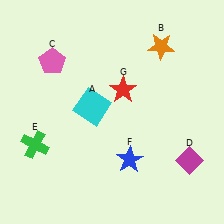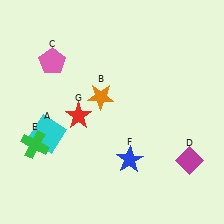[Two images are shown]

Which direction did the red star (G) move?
The red star (G) moved left.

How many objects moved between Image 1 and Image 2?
3 objects moved between the two images.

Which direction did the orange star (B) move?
The orange star (B) moved left.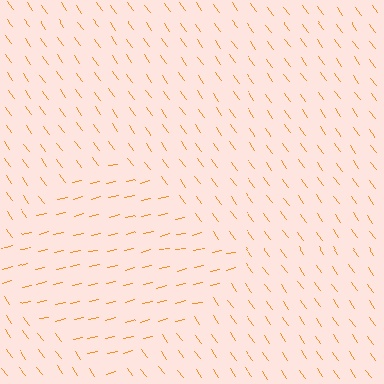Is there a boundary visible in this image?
Yes, there is a texture boundary formed by a change in line orientation.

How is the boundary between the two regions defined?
The boundary is defined purely by a change in line orientation (approximately 68 degrees difference). All lines are the same color and thickness.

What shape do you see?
I see a diamond.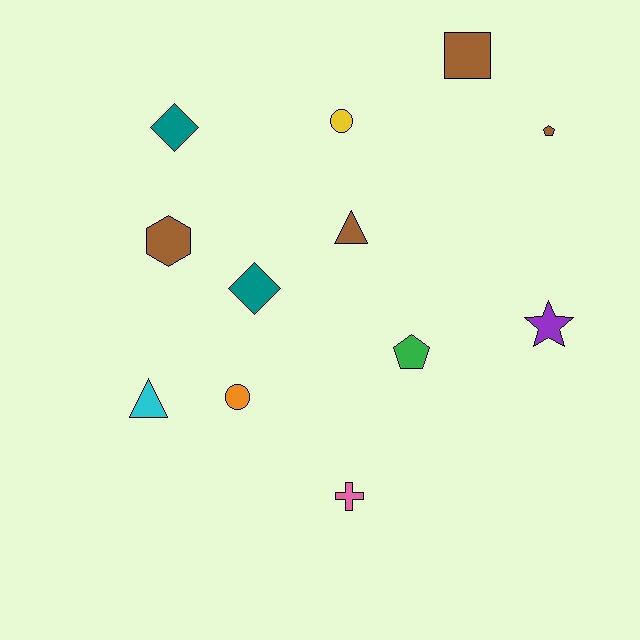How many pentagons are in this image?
There are 2 pentagons.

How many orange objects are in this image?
There is 1 orange object.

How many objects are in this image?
There are 12 objects.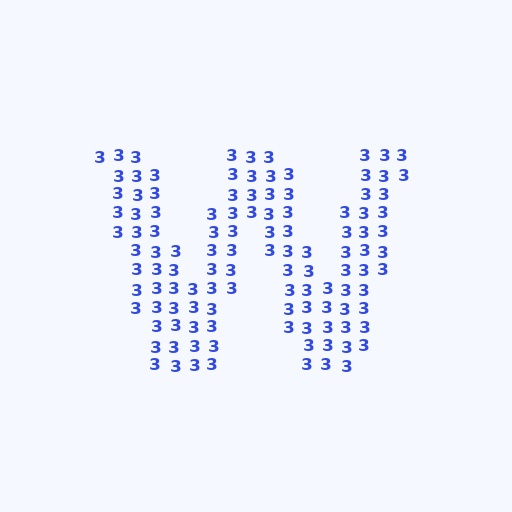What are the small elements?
The small elements are digit 3's.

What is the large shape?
The large shape is the letter W.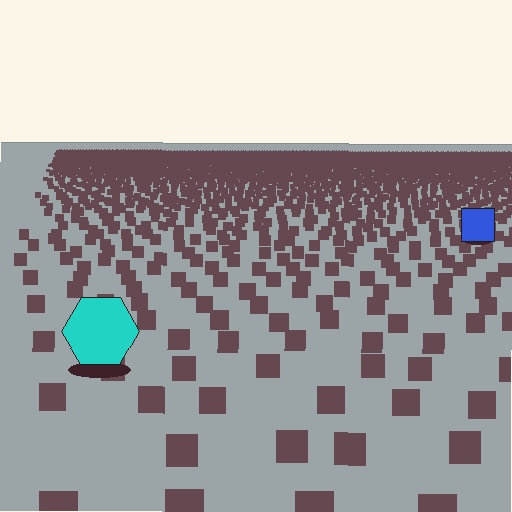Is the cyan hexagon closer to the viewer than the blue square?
Yes. The cyan hexagon is closer — you can tell from the texture gradient: the ground texture is coarser near it.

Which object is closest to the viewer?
The cyan hexagon is closest. The texture marks near it are larger and more spread out.